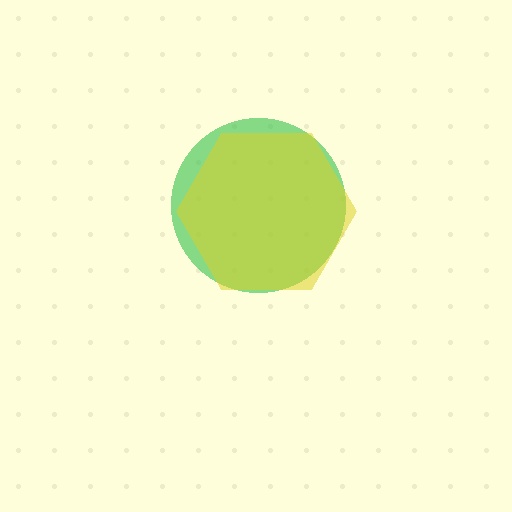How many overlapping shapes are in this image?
There are 2 overlapping shapes in the image.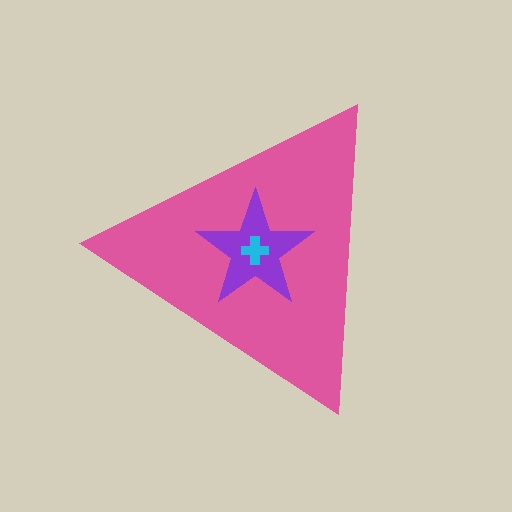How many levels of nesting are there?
3.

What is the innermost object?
The cyan cross.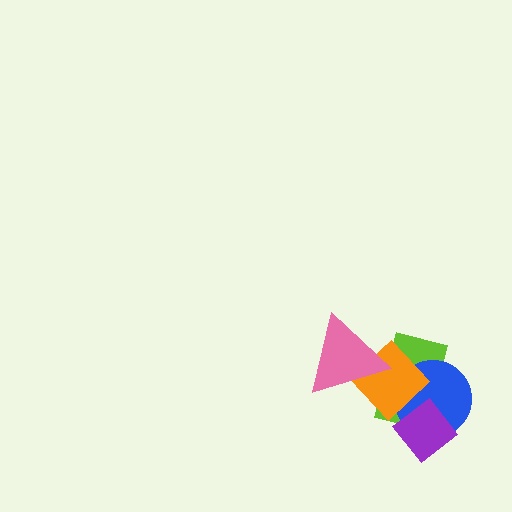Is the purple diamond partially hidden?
No, no other shape covers it.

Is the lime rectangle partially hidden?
Yes, it is partially covered by another shape.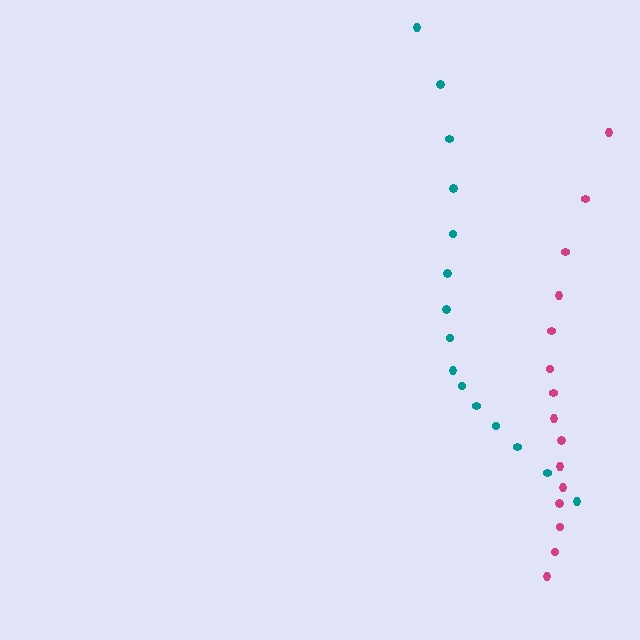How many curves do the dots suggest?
There are 2 distinct paths.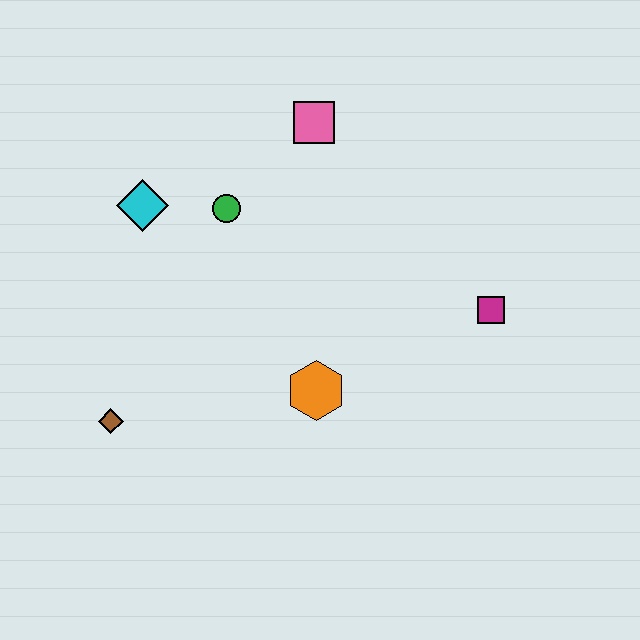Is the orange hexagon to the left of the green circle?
No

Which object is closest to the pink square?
The green circle is closest to the pink square.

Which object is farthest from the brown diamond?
The magenta square is farthest from the brown diamond.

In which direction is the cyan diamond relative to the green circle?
The cyan diamond is to the left of the green circle.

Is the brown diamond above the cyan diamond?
No